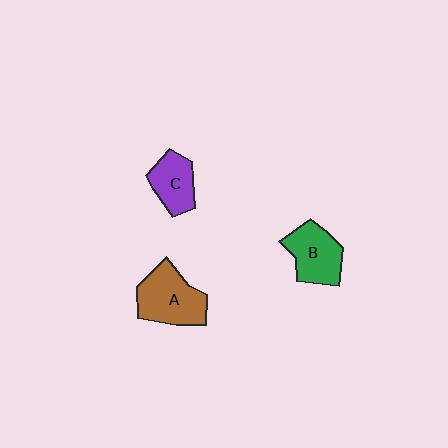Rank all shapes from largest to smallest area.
From largest to smallest: A (brown), B (green), C (purple).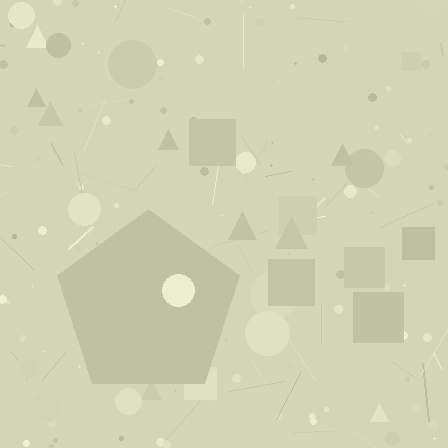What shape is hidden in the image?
A pentagon is hidden in the image.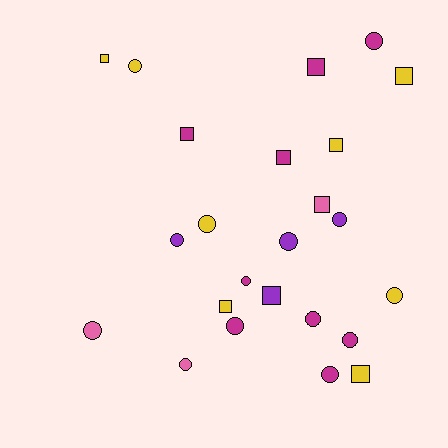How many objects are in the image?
There are 24 objects.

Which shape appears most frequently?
Circle, with 14 objects.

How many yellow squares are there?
There are 5 yellow squares.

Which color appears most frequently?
Magenta, with 9 objects.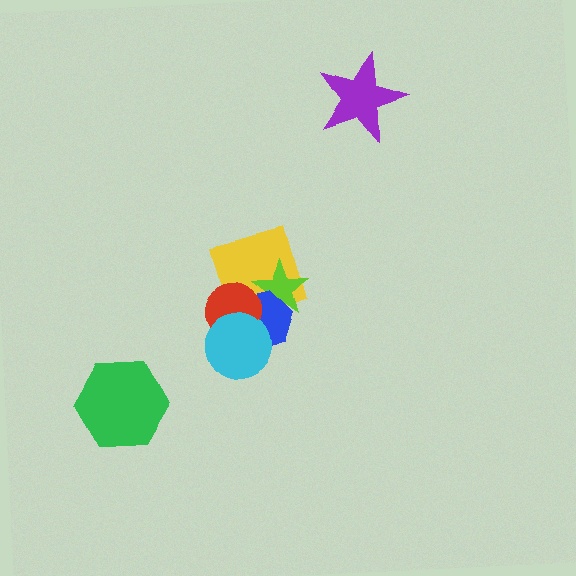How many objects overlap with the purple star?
0 objects overlap with the purple star.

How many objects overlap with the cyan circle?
2 objects overlap with the cyan circle.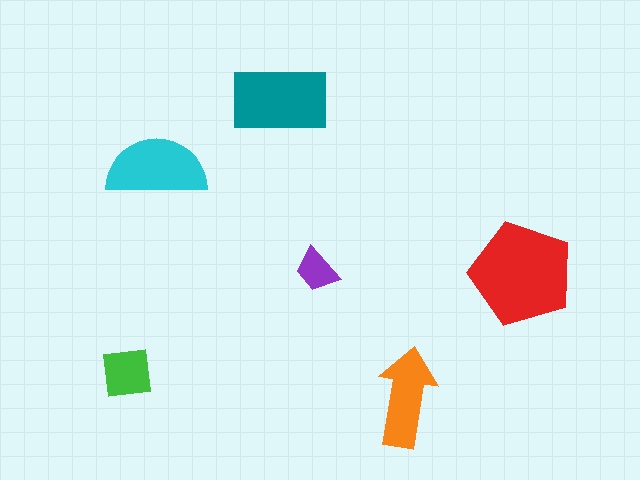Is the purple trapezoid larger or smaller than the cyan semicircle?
Smaller.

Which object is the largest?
The red pentagon.